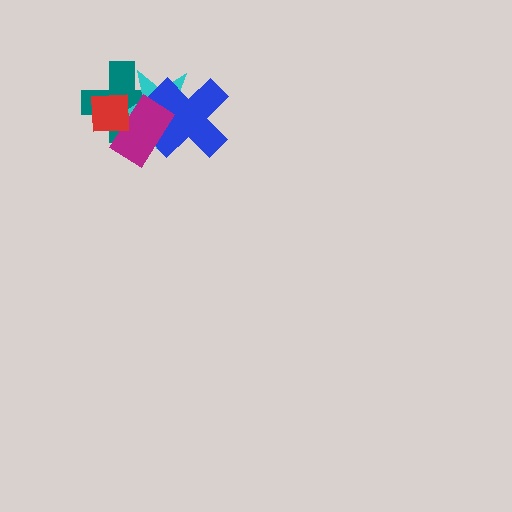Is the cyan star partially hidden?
Yes, it is partially covered by another shape.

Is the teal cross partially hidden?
Yes, it is partially covered by another shape.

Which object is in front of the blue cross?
The magenta rectangle is in front of the blue cross.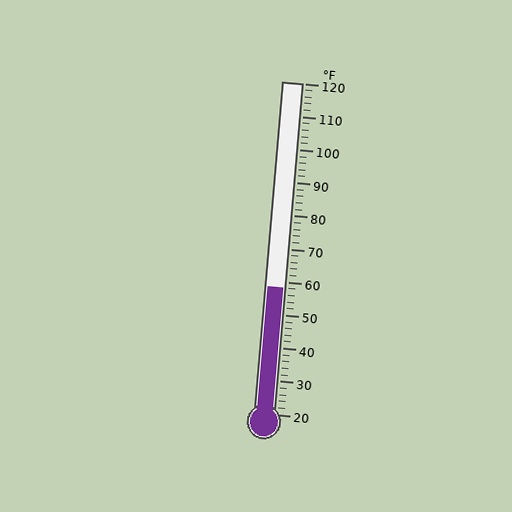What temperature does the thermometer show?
The thermometer shows approximately 58°F.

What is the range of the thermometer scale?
The thermometer scale ranges from 20°F to 120°F.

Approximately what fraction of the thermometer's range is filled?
The thermometer is filled to approximately 40% of its range.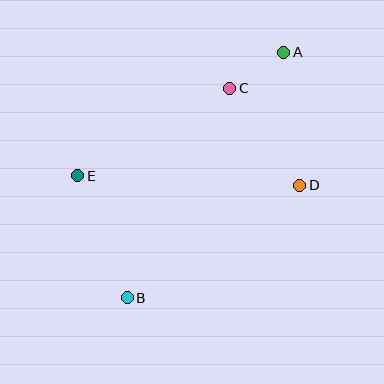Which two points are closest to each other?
Points A and C are closest to each other.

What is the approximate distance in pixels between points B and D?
The distance between B and D is approximately 206 pixels.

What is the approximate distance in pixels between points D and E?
The distance between D and E is approximately 222 pixels.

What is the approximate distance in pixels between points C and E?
The distance between C and E is approximately 176 pixels.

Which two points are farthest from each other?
Points A and B are farthest from each other.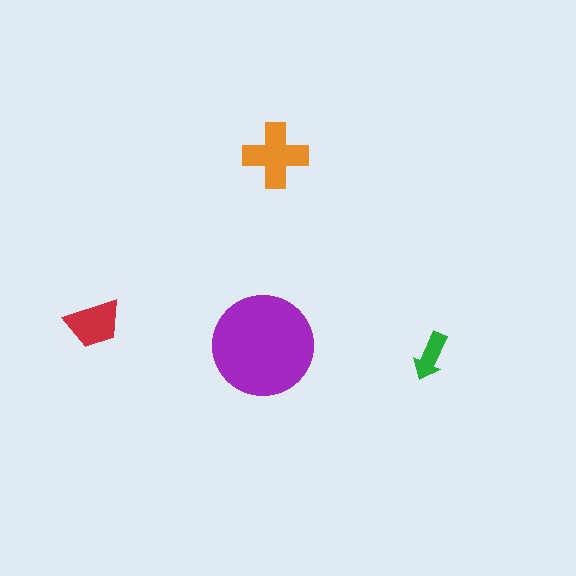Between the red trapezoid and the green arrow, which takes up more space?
The red trapezoid.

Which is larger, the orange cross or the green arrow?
The orange cross.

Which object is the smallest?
The green arrow.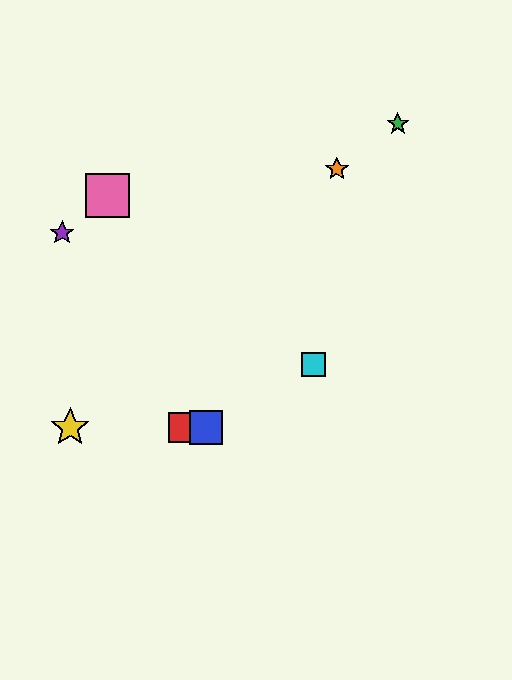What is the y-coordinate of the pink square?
The pink square is at y≈196.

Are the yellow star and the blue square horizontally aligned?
Yes, both are at y≈428.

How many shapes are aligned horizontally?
3 shapes (the red square, the blue square, the yellow star) are aligned horizontally.